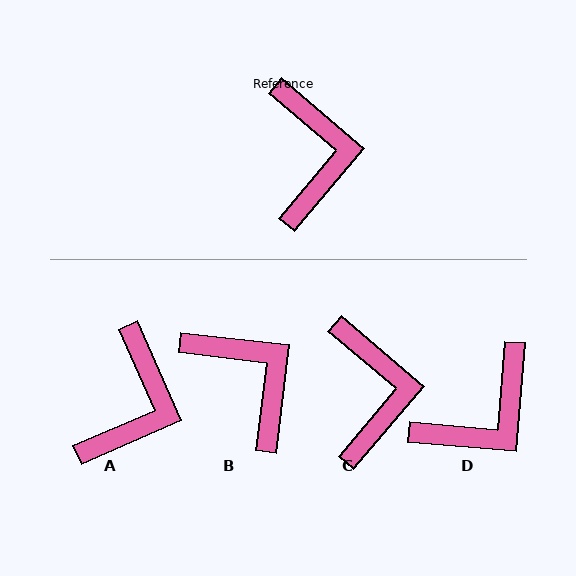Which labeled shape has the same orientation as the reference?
C.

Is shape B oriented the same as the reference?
No, it is off by about 33 degrees.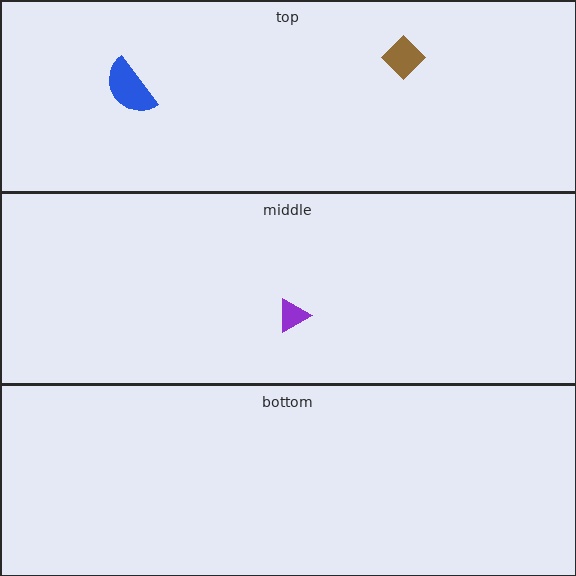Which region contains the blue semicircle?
The top region.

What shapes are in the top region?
The blue semicircle, the brown diamond.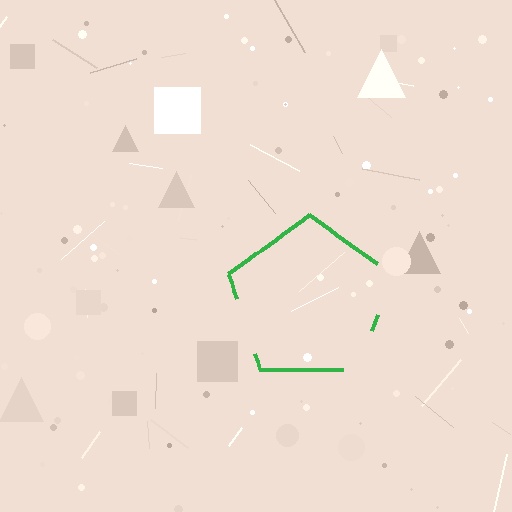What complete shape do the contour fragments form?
The contour fragments form a pentagon.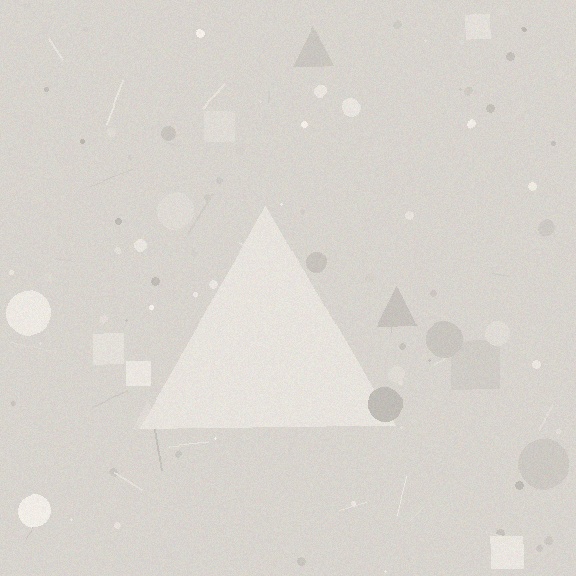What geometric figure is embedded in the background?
A triangle is embedded in the background.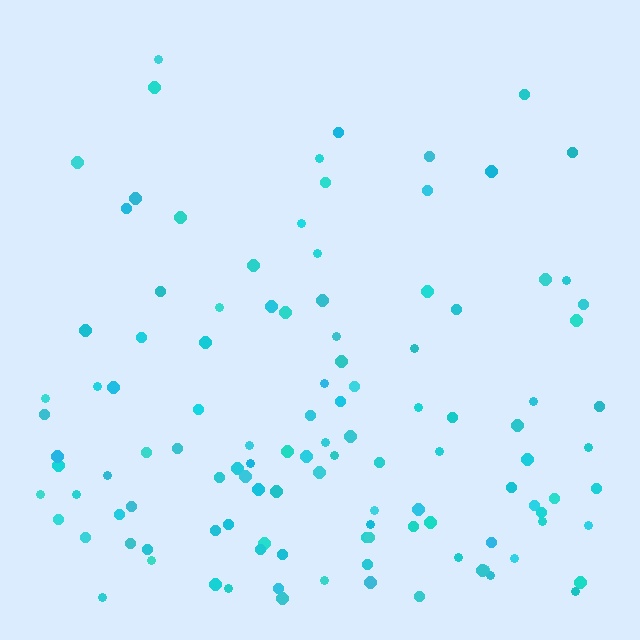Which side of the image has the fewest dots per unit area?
The top.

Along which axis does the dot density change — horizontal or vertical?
Vertical.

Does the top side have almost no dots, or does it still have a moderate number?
Still a moderate number, just noticeably fewer than the bottom.